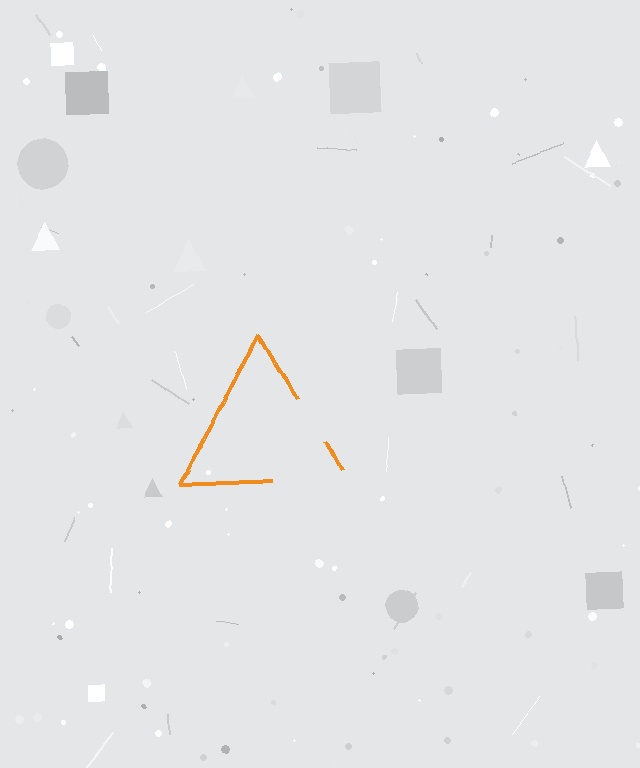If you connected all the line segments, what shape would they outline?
They would outline a triangle.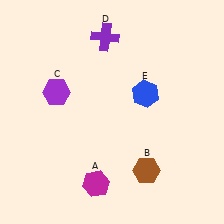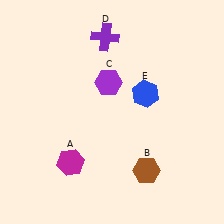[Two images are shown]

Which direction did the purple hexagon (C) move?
The purple hexagon (C) moved right.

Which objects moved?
The objects that moved are: the magenta hexagon (A), the purple hexagon (C).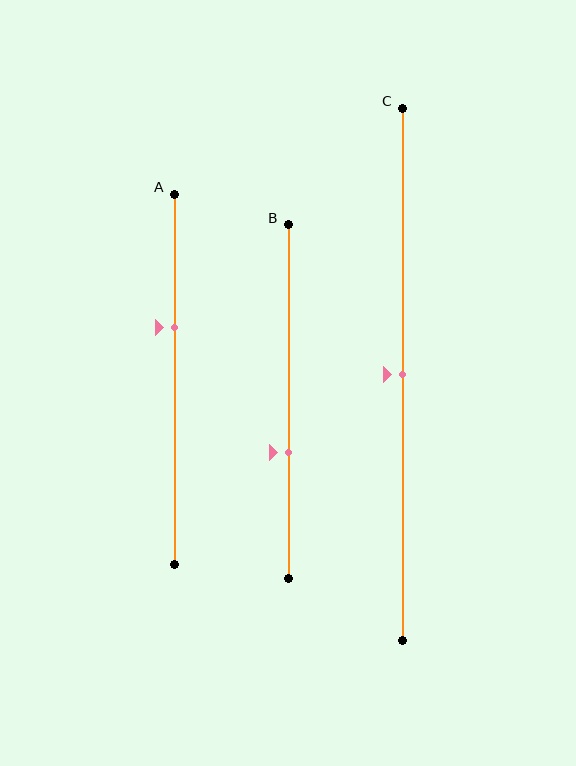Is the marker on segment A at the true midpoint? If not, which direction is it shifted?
No, the marker on segment A is shifted upward by about 14% of the segment length.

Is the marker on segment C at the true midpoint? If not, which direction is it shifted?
Yes, the marker on segment C is at the true midpoint.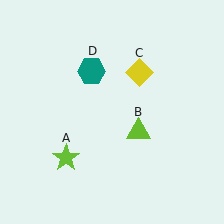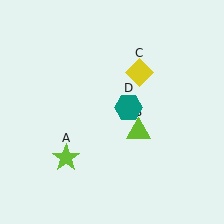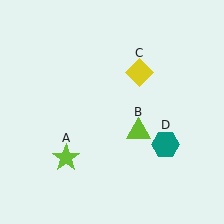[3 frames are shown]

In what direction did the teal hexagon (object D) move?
The teal hexagon (object D) moved down and to the right.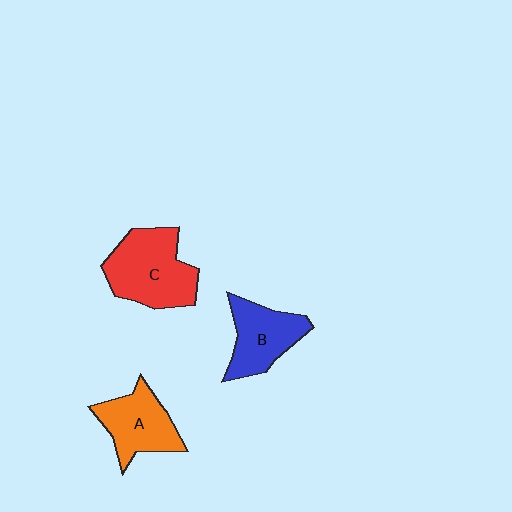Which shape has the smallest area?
Shape B (blue).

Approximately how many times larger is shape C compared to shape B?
Approximately 1.3 times.